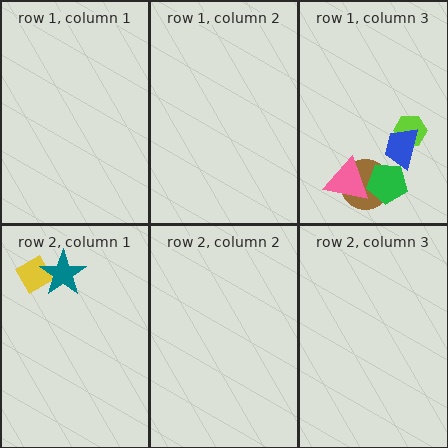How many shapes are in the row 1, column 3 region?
5.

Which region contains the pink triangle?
The row 1, column 3 region.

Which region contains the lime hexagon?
The row 1, column 3 region.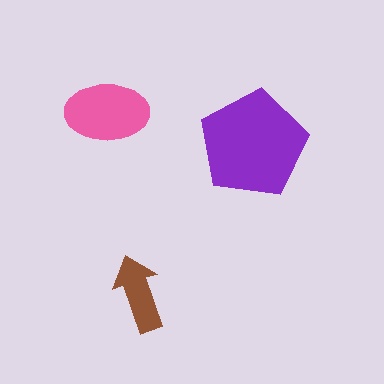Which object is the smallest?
The brown arrow.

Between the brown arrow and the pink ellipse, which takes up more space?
The pink ellipse.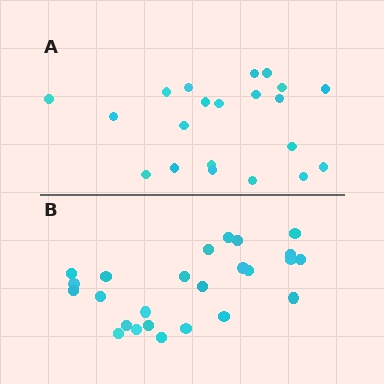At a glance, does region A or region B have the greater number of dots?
Region B (the bottom region) has more dots.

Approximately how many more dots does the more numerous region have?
Region B has about 4 more dots than region A.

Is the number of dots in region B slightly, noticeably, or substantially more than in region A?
Region B has only slightly more — the two regions are fairly close. The ratio is roughly 1.2 to 1.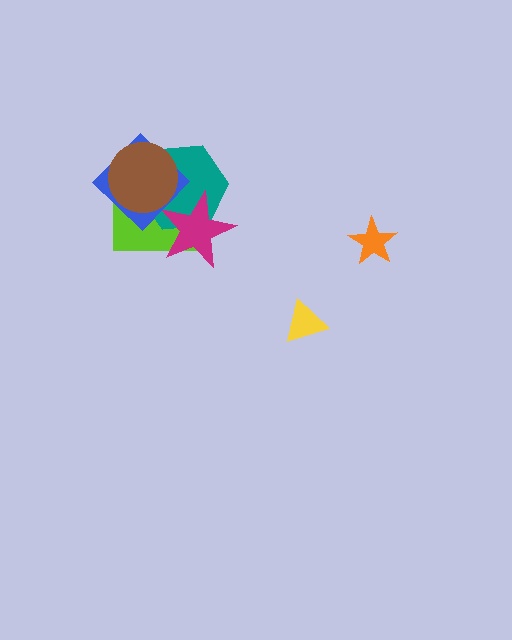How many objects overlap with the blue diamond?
3 objects overlap with the blue diamond.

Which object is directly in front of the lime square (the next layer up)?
The teal hexagon is directly in front of the lime square.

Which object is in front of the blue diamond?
The brown circle is in front of the blue diamond.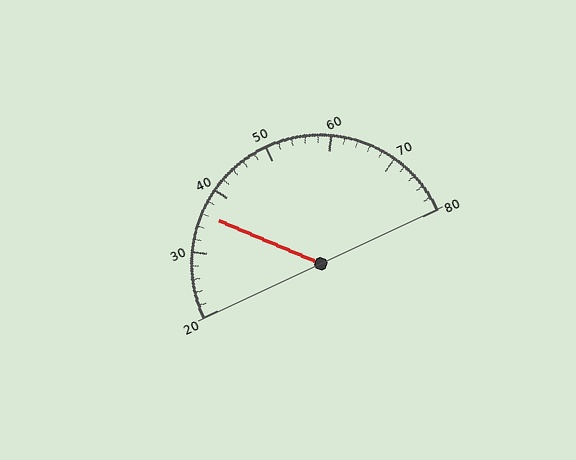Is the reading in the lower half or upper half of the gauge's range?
The reading is in the lower half of the range (20 to 80).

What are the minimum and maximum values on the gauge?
The gauge ranges from 20 to 80.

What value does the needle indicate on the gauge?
The needle indicates approximately 36.